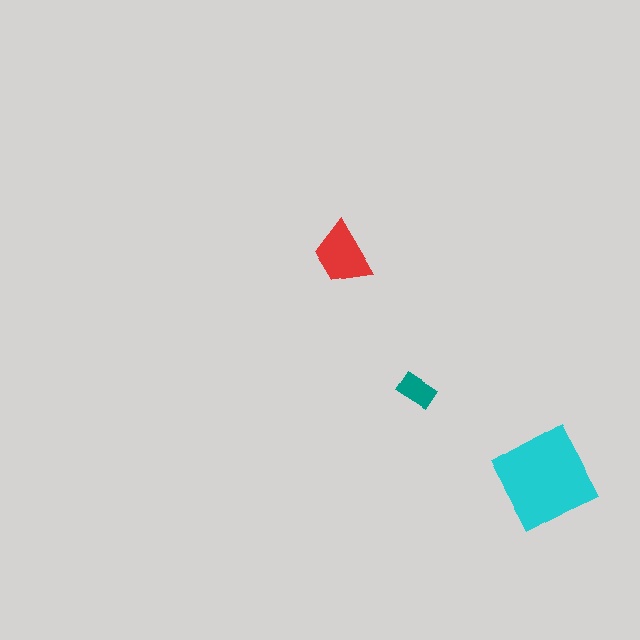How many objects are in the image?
There are 3 objects in the image.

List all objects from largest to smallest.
The cyan diamond, the red trapezoid, the teal rectangle.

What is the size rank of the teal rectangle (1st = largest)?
3rd.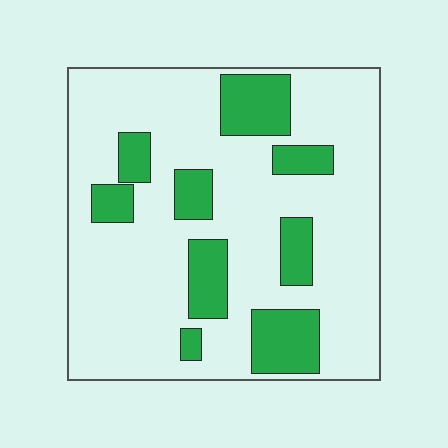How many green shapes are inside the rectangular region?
9.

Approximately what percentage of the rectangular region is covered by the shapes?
Approximately 25%.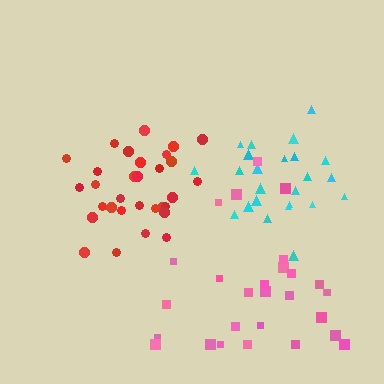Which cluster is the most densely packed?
Red.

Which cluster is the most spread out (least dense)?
Pink.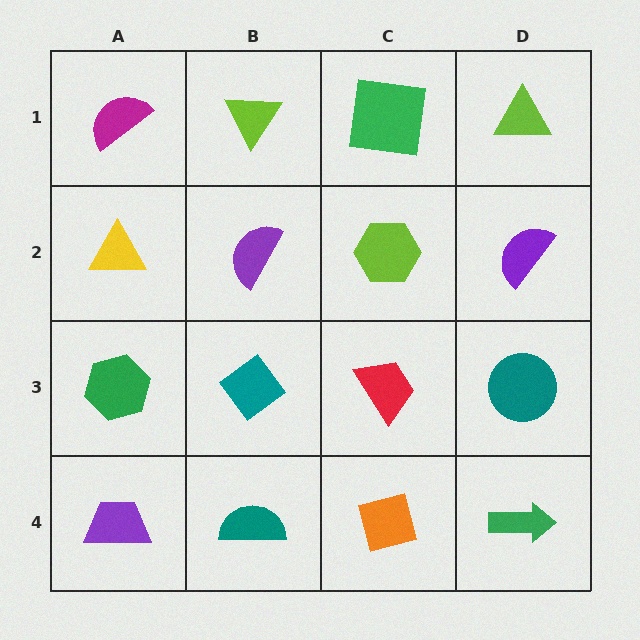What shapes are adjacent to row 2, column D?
A lime triangle (row 1, column D), a teal circle (row 3, column D), a lime hexagon (row 2, column C).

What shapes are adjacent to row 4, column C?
A red trapezoid (row 3, column C), a teal semicircle (row 4, column B), a green arrow (row 4, column D).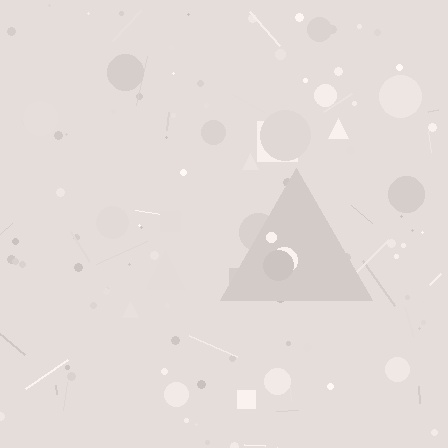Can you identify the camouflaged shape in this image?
The camouflaged shape is a triangle.